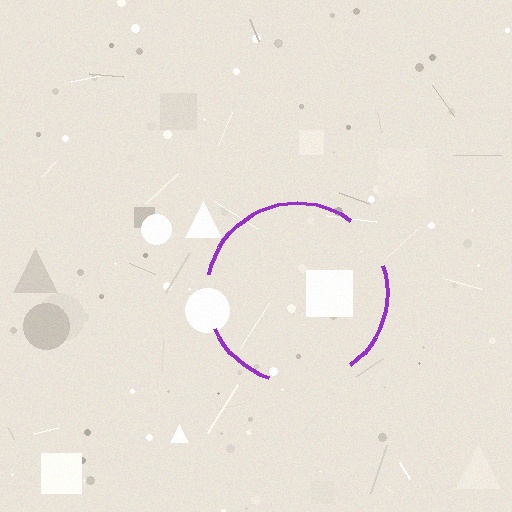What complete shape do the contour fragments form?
The contour fragments form a circle.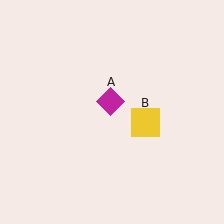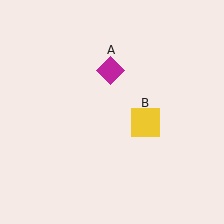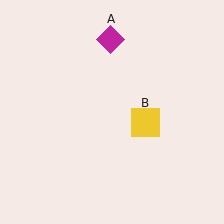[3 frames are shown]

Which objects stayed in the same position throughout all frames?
Yellow square (object B) remained stationary.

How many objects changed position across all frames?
1 object changed position: magenta diamond (object A).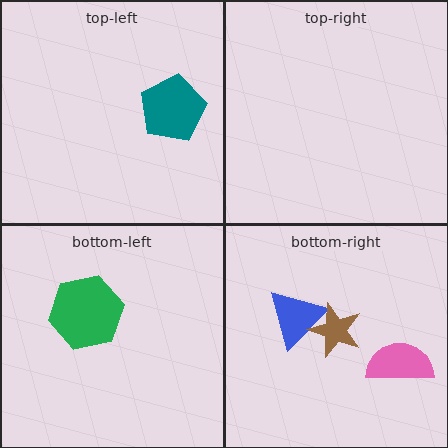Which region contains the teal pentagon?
The top-left region.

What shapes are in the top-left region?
The teal pentagon.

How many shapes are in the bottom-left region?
1.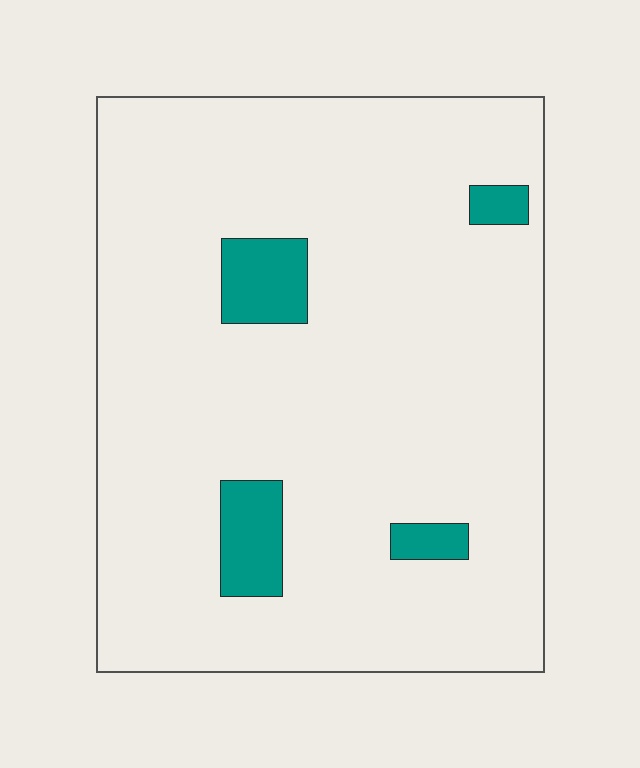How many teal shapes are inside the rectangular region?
4.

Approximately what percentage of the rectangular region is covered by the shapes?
Approximately 10%.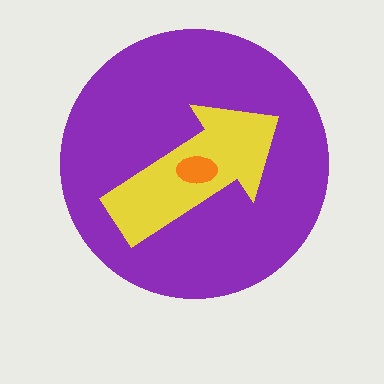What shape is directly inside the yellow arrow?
The orange ellipse.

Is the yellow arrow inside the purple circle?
Yes.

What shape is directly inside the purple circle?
The yellow arrow.